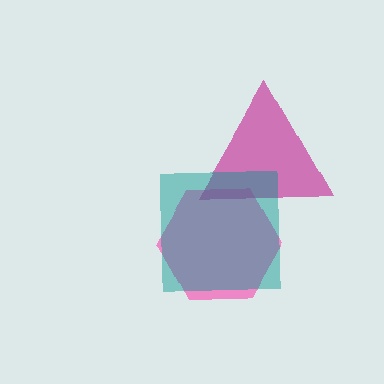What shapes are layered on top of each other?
The layered shapes are: a pink hexagon, a magenta triangle, a teal square.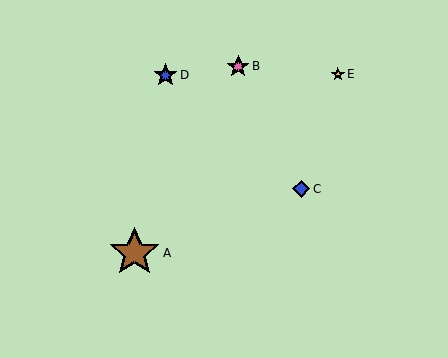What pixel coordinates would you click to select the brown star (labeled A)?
Click at (135, 253) to select the brown star A.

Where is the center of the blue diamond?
The center of the blue diamond is at (301, 189).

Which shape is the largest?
The brown star (labeled A) is the largest.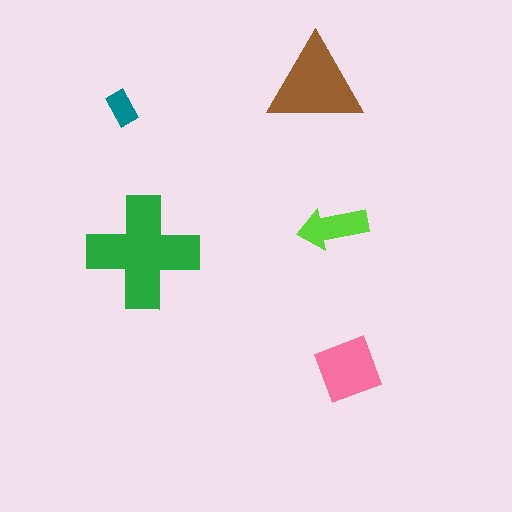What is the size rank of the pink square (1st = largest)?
3rd.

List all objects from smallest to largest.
The teal rectangle, the lime arrow, the pink square, the brown triangle, the green cross.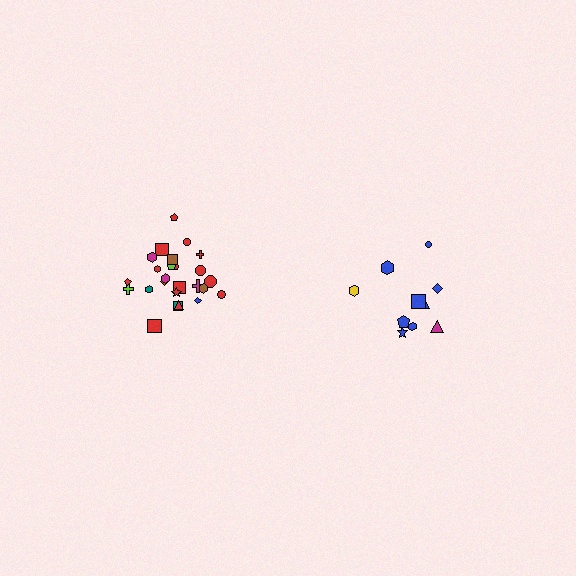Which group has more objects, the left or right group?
The left group.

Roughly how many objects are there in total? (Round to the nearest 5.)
Roughly 35 objects in total.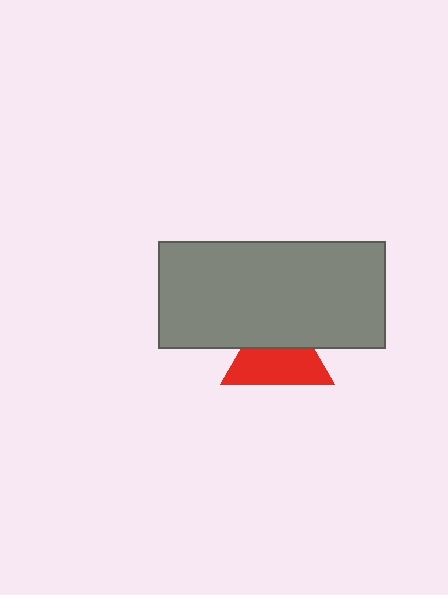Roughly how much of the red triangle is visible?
About half of it is visible (roughly 59%).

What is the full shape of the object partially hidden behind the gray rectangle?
The partially hidden object is a red triangle.